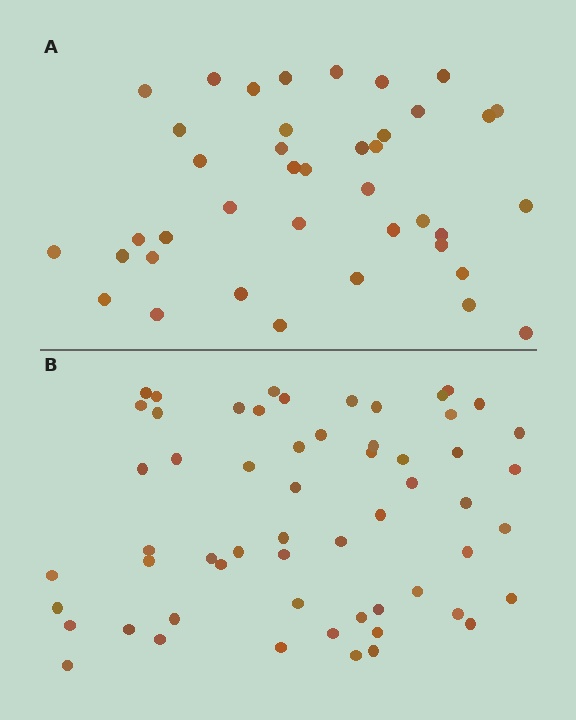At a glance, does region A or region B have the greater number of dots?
Region B (the bottom region) has more dots.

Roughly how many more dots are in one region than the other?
Region B has approximately 20 more dots than region A.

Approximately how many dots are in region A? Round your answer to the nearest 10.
About 40 dots.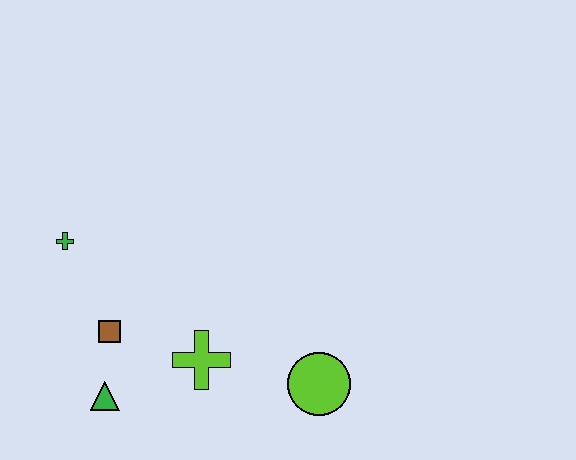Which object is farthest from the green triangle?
The lime circle is farthest from the green triangle.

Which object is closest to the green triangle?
The brown square is closest to the green triangle.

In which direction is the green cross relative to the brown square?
The green cross is above the brown square.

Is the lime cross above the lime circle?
Yes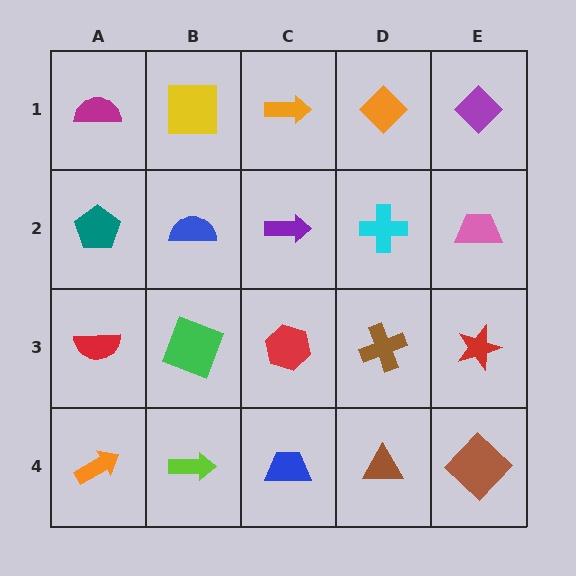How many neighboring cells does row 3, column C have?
4.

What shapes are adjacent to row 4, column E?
A red star (row 3, column E), a brown triangle (row 4, column D).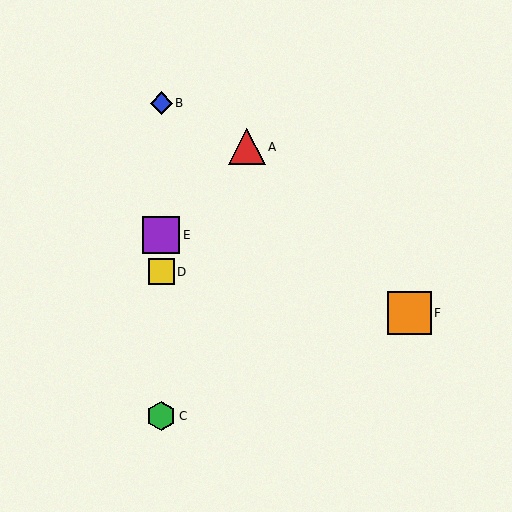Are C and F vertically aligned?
No, C is at x≈161 and F is at x≈409.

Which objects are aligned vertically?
Objects B, C, D, E are aligned vertically.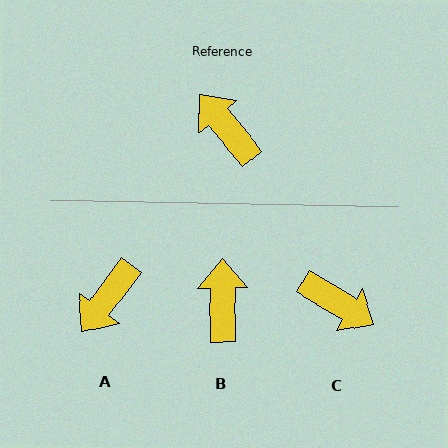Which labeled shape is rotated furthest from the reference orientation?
C, about 161 degrees away.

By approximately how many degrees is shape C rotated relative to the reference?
Approximately 161 degrees clockwise.